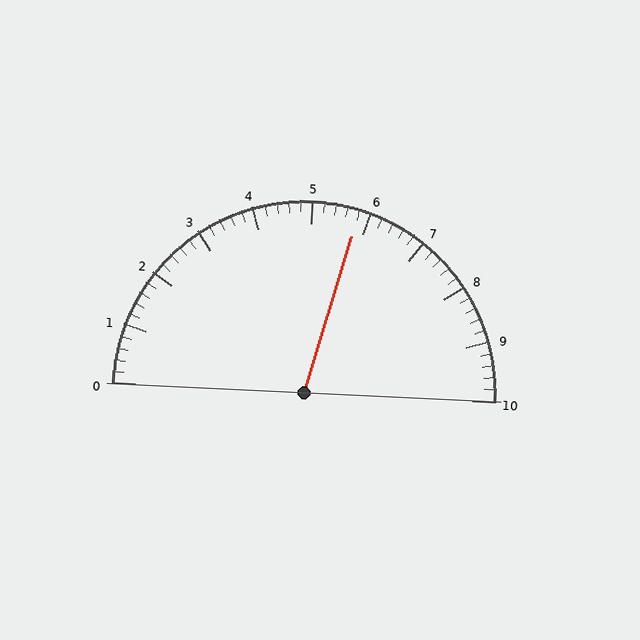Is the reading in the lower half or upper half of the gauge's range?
The reading is in the upper half of the range (0 to 10).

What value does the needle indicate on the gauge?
The needle indicates approximately 5.8.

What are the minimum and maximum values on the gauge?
The gauge ranges from 0 to 10.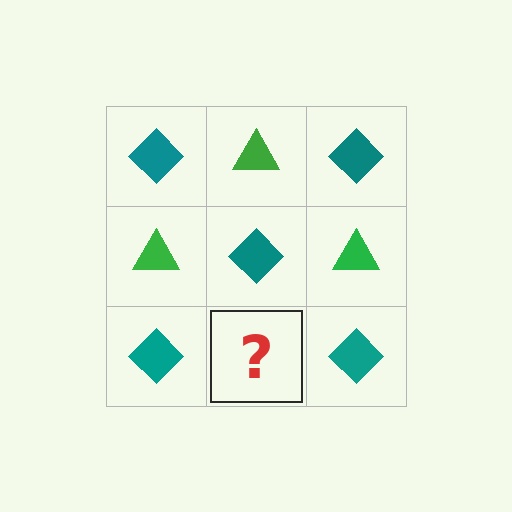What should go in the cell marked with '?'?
The missing cell should contain a green triangle.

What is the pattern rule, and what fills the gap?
The rule is that it alternates teal diamond and green triangle in a checkerboard pattern. The gap should be filled with a green triangle.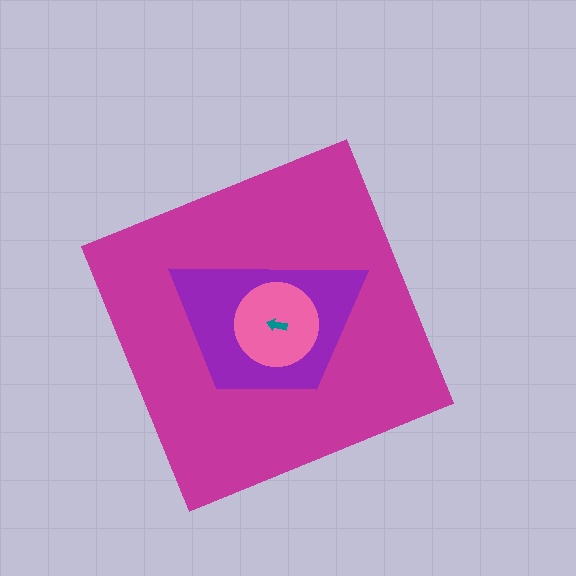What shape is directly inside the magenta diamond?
The purple trapezoid.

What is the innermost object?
The teal arrow.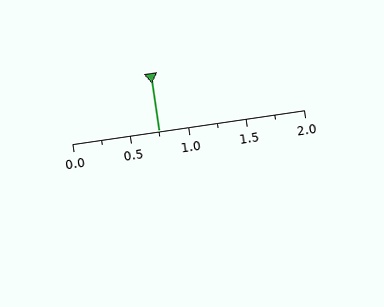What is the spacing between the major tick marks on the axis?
The major ticks are spaced 0.5 apart.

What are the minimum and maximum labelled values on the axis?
The axis runs from 0.0 to 2.0.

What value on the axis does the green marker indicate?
The marker indicates approximately 0.75.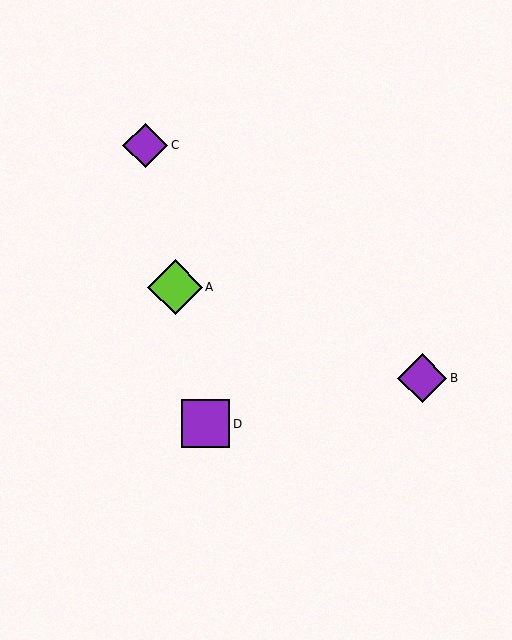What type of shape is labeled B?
Shape B is a purple diamond.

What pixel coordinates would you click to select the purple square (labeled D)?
Click at (206, 424) to select the purple square D.